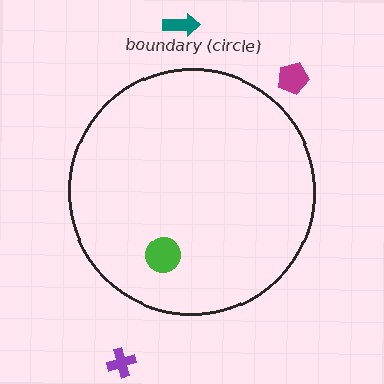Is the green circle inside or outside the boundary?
Inside.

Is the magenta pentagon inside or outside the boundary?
Outside.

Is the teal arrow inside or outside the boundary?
Outside.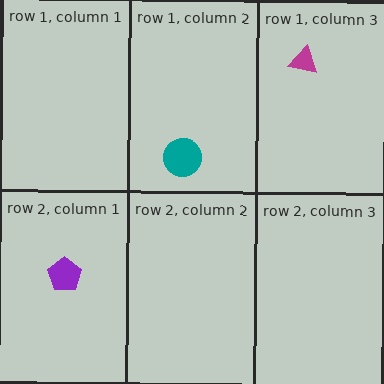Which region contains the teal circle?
The row 1, column 2 region.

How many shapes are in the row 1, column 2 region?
1.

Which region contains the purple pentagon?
The row 2, column 1 region.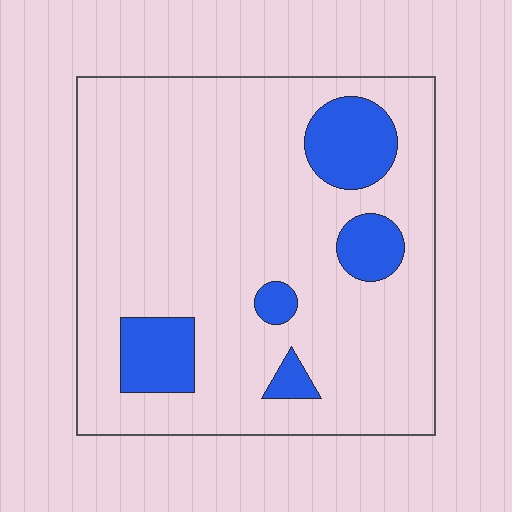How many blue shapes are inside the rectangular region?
5.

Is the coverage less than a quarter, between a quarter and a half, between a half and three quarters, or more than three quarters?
Less than a quarter.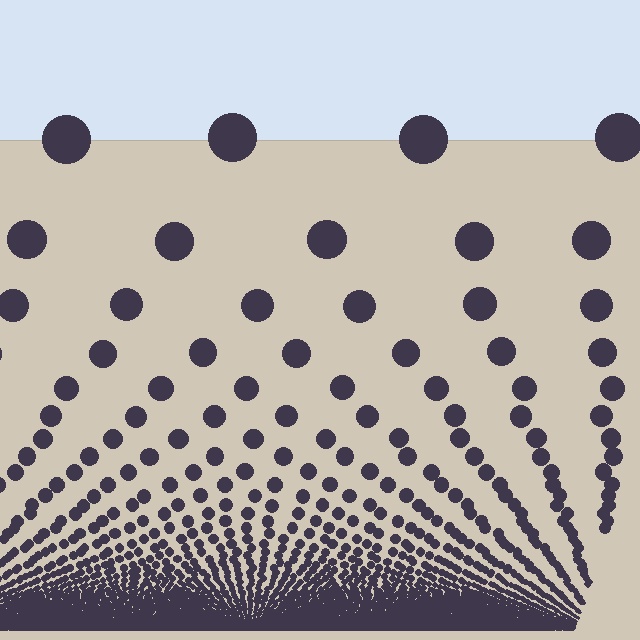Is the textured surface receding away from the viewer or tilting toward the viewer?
The surface appears to tilt toward the viewer. Texture elements get larger and sparser toward the top.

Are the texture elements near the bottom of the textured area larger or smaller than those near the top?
Smaller. The gradient is inverted — elements near the bottom are smaller and denser.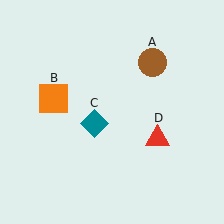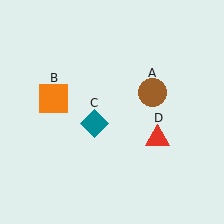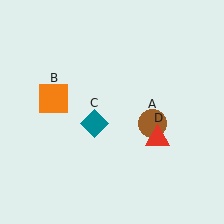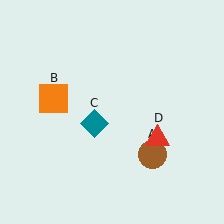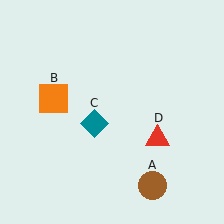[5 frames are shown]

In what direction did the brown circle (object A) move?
The brown circle (object A) moved down.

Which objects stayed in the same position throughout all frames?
Orange square (object B) and teal diamond (object C) and red triangle (object D) remained stationary.